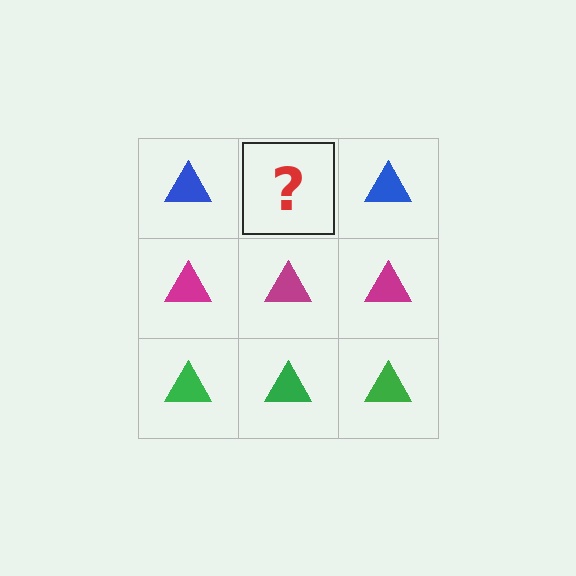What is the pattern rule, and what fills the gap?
The rule is that each row has a consistent color. The gap should be filled with a blue triangle.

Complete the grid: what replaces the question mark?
The question mark should be replaced with a blue triangle.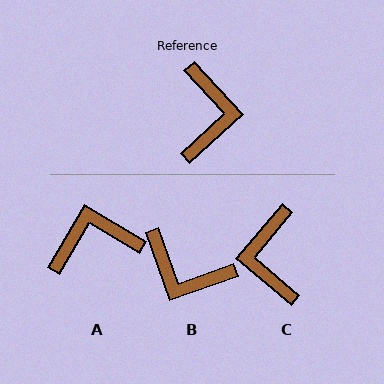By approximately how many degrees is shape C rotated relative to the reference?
Approximately 173 degrees clockwise.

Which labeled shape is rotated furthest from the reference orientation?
C, about 173 degrees away.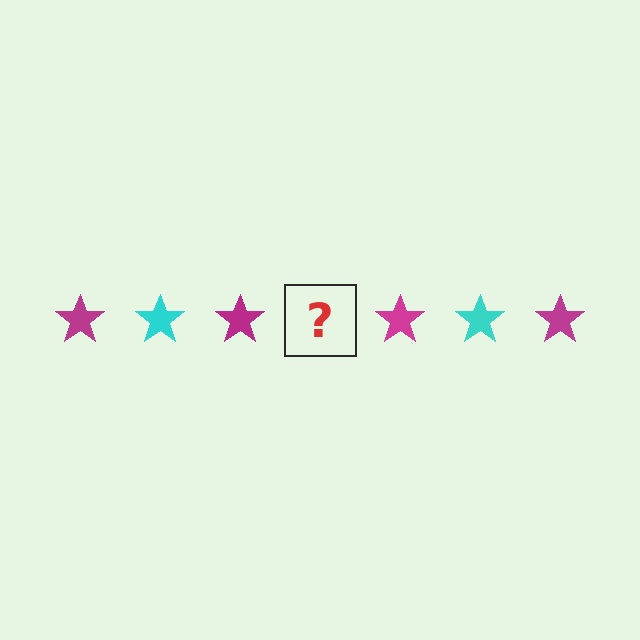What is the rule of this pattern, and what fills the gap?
The rule is that the pattern cycles through magenta, cyan stars. The gap should be filled with a cyan star.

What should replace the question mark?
The question mark should be replaced with a cyan star.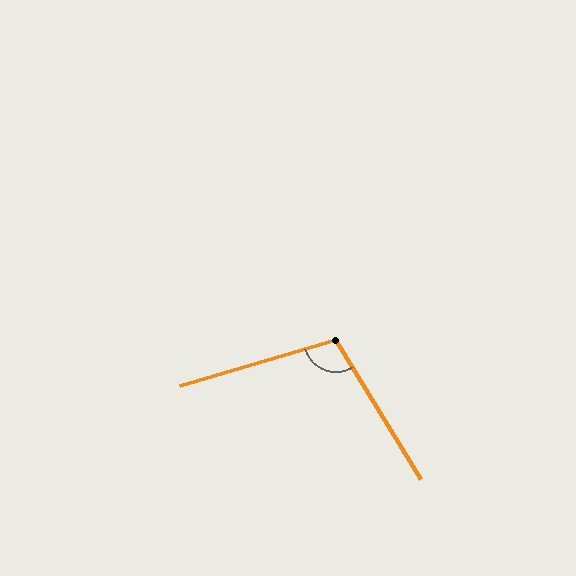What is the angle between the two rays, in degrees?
Approximately 105 degrees.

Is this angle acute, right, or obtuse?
It is obtuse.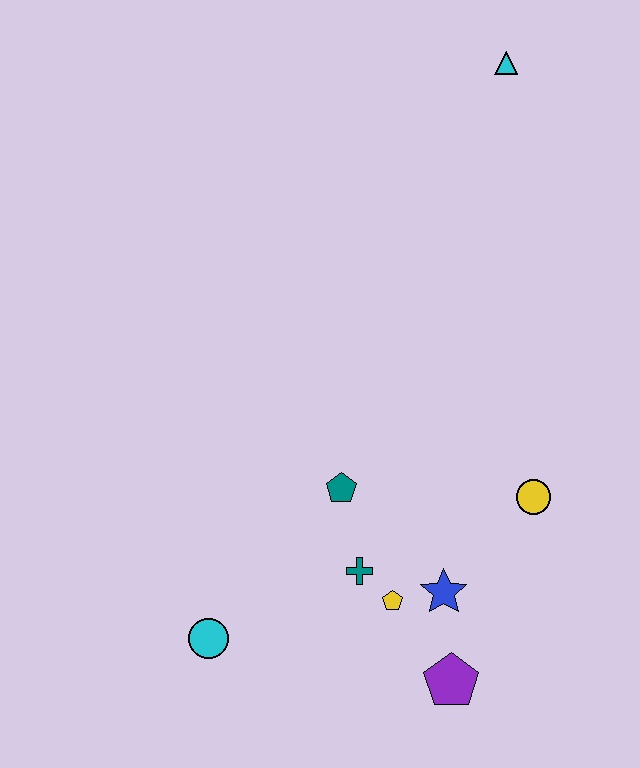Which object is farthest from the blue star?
The cyan triangle is farthest from the blue star.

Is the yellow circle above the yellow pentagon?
Yes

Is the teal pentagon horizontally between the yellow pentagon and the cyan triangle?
No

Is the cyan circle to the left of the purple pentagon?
Yes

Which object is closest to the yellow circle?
The blue star is closest to the yellow circle.